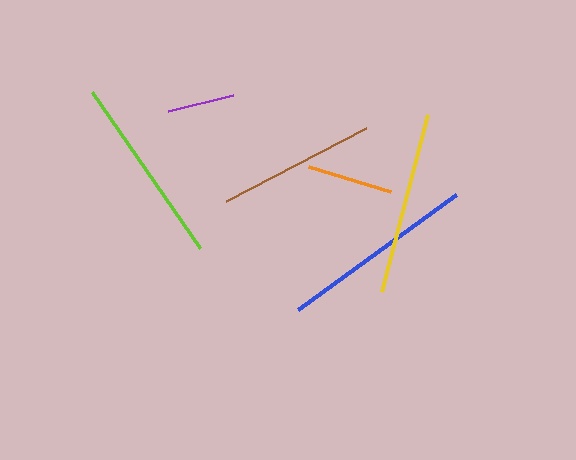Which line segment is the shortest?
The purple line is the shortest at approximately 66 pixels.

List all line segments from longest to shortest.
From longest to shortest: blue, lime, yellow, brown, orange, purple.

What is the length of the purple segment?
The purple segment is approximately 66 pixels long.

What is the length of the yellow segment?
The yellow segment is approximately 182 pixels long.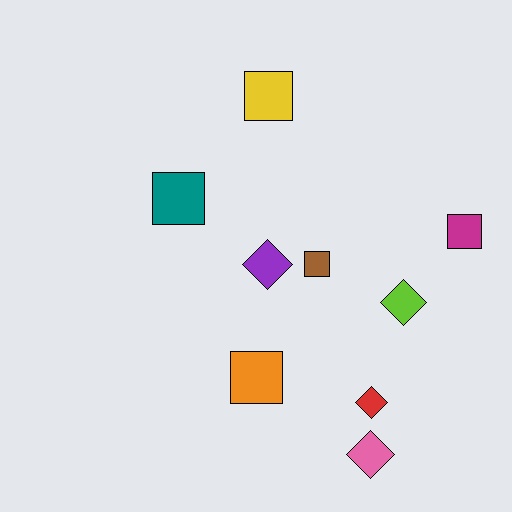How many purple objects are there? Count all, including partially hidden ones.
There is 1 purple object.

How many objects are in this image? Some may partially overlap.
There are 9 objects.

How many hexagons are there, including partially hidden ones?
There are no hexagons.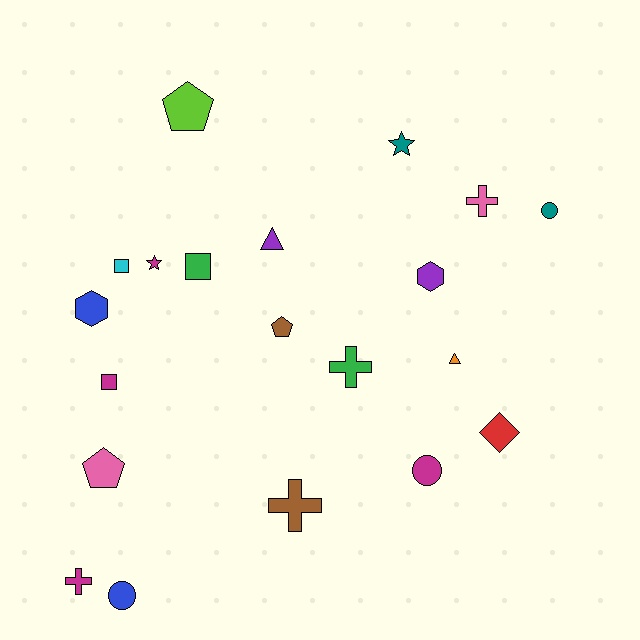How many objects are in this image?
There are 20 objects.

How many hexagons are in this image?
There are 2 hexagons.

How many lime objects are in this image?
There is 1 lime object.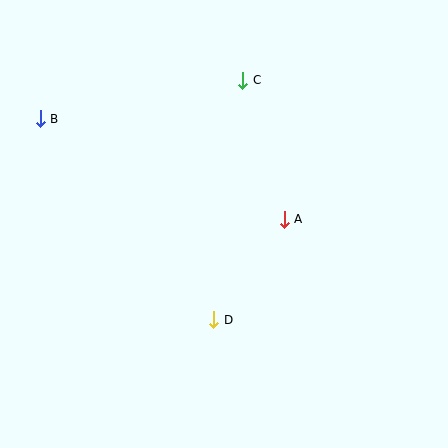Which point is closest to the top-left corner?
Point B is closest to the top-left corner.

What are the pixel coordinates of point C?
Point C is at (243, 81).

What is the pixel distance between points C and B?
The distance between C and B is 206 pixels.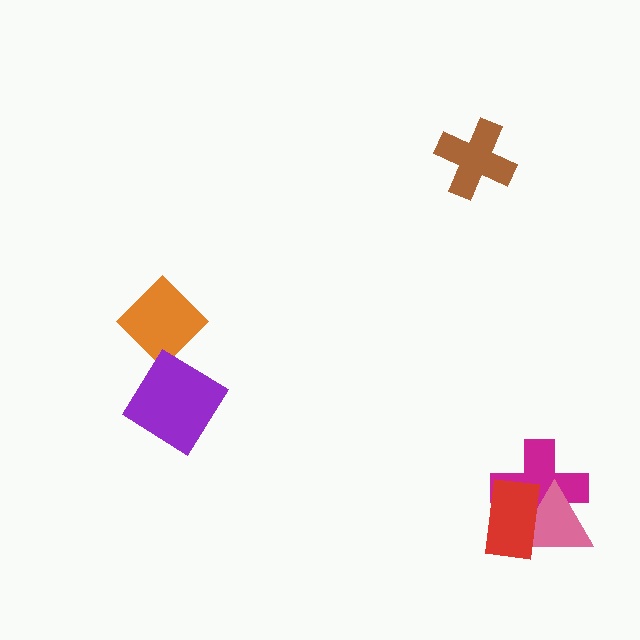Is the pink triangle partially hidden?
Yes, it is partially covered by another shape.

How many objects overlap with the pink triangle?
2 objects overlap with the pink triangle.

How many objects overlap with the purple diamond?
0 objects overlap with the purple diamond.